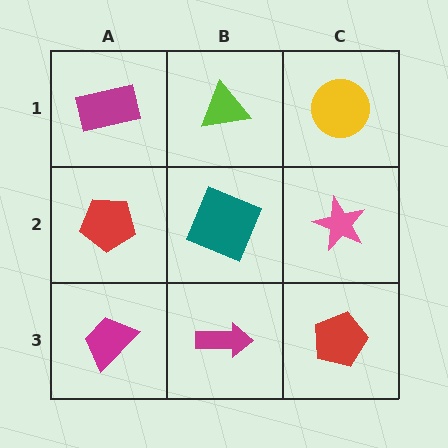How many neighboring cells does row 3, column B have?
3.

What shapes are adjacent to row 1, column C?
A pink star (row 2, column C), a lime triangle (row 1, column B).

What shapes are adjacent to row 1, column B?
A teal square (row 2, column B), a magenta rectangle (row 1, column A), a yellow circle (row 1, column C).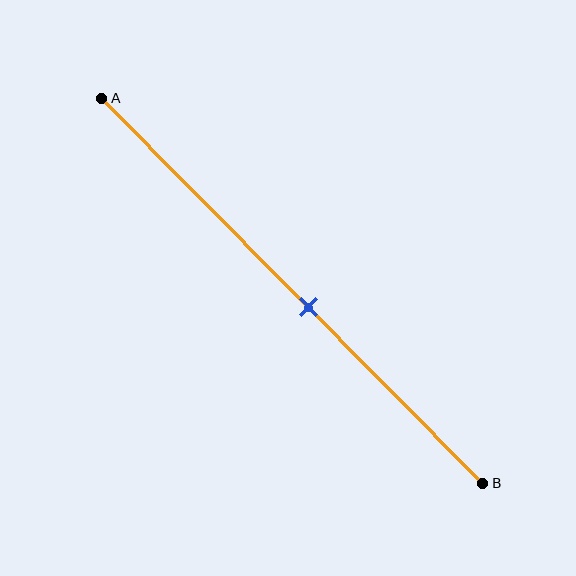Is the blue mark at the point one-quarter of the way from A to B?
No, the mark is at about 55% from A, not at the 25% one-quarter point.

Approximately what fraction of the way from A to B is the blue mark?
The blue mark is approximately 55% of the way from A to B.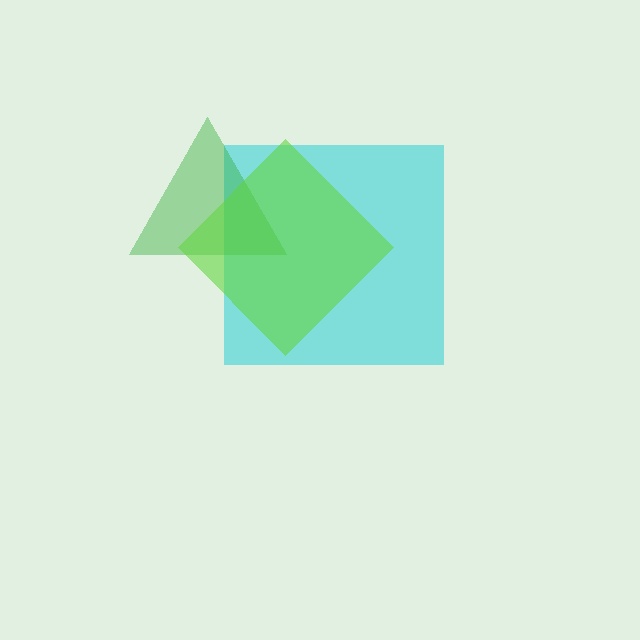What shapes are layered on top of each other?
The layered shapes are: a cyan square, a green triangle, a lime diamond.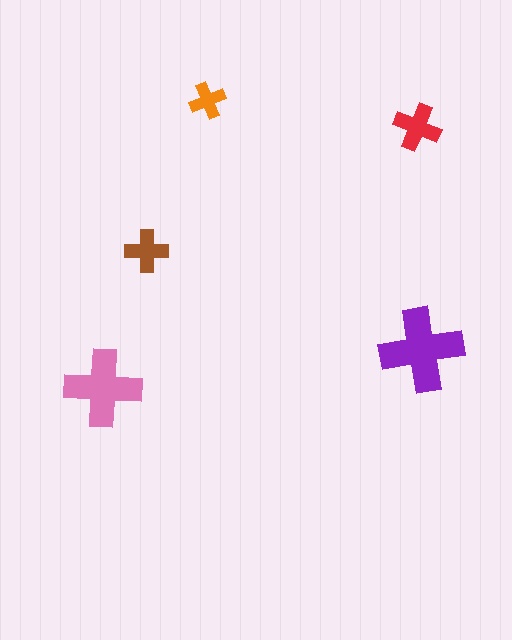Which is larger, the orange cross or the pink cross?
The pink one.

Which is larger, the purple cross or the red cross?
The purple one.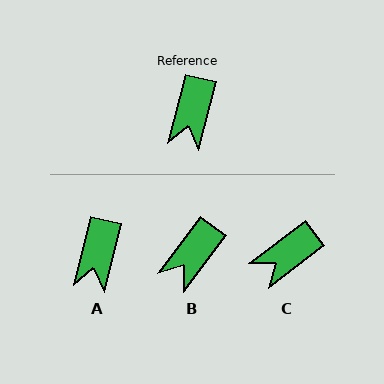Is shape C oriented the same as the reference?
No, it is off by about 39 degrees.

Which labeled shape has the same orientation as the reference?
A.